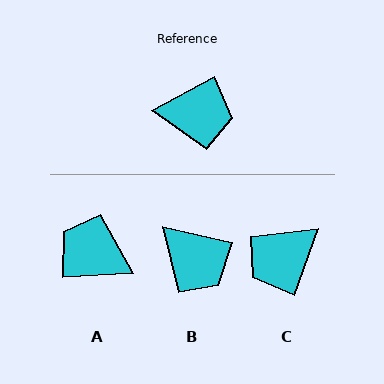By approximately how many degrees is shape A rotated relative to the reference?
Approximately 155 degrees counter-clockwise.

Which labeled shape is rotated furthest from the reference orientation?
A, about 155 degrees away.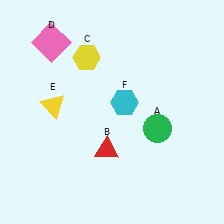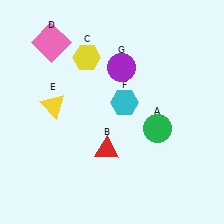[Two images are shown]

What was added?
A purple circle (G) was added in Image 2.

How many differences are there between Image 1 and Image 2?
There is 1 difference between the two images.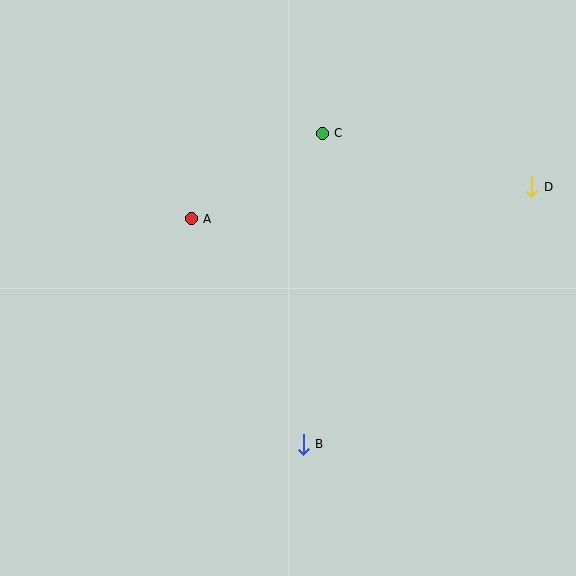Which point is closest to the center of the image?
Point A at (191, 219) is closest to the center.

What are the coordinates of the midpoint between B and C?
The midpoint between B and C is at (313, 289).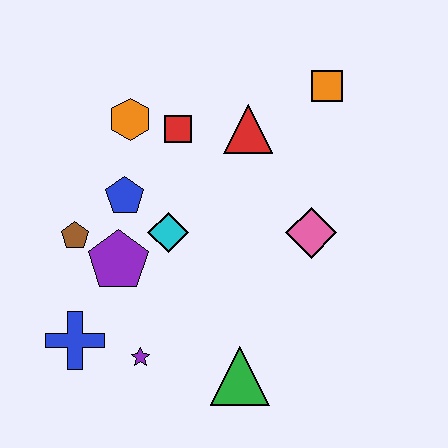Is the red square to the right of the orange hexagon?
Yes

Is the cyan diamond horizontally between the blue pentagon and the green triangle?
Yes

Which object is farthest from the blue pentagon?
The orange square is farthest from the blue pentagon.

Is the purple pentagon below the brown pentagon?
Yes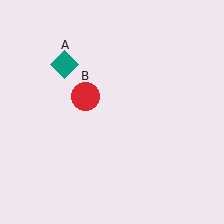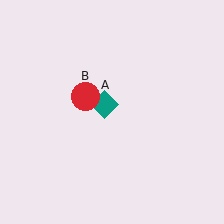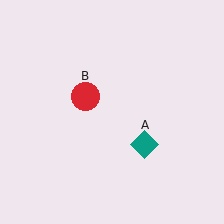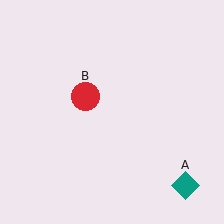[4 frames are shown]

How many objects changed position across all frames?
1 object changed position: teal diamond (object A).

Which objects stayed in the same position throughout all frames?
Red circle (object B) remained stationary.